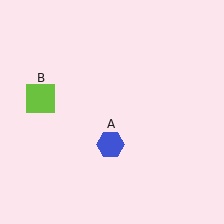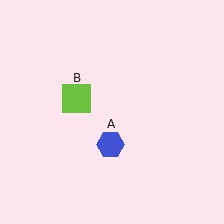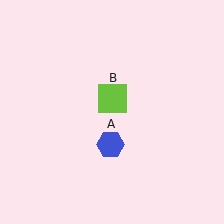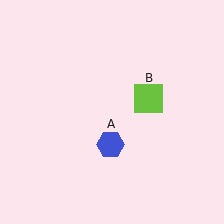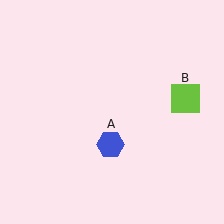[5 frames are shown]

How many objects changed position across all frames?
1 object changed position: lime square (object B).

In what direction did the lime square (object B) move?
The lime square (object B) moved right.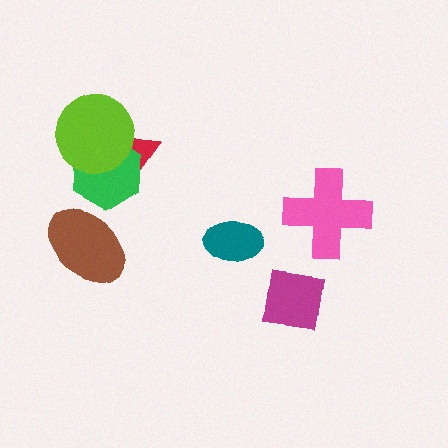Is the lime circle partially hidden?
No, no other shape covers it.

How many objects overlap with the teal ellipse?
0 objects overlap with the teal ellipse.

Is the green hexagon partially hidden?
Yes, it is partially covered by another shape.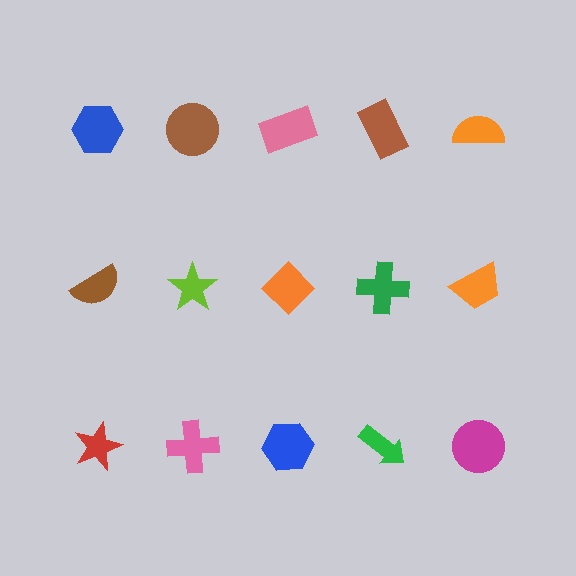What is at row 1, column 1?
A blue hexagon.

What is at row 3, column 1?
A red star.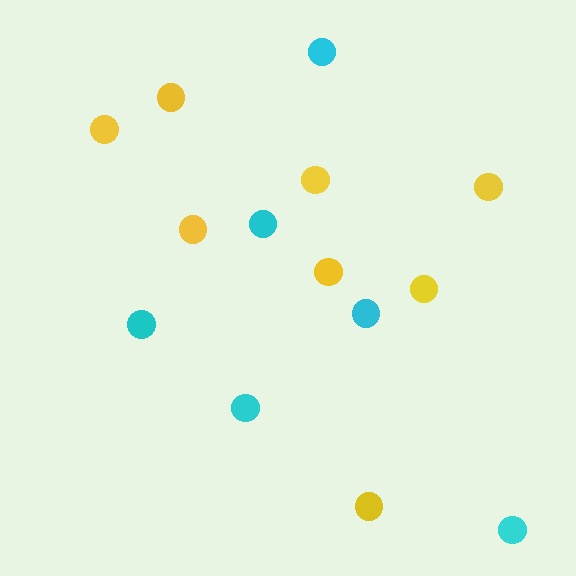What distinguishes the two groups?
There are 2 groups: one group of yellow circles (8) and one group of cyan circles (6).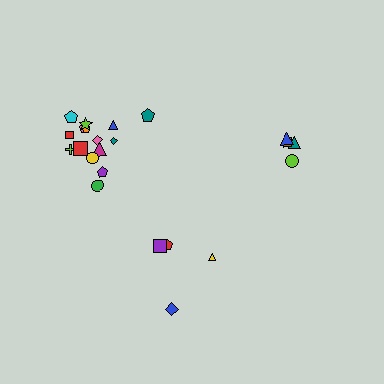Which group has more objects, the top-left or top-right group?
The top-left group.